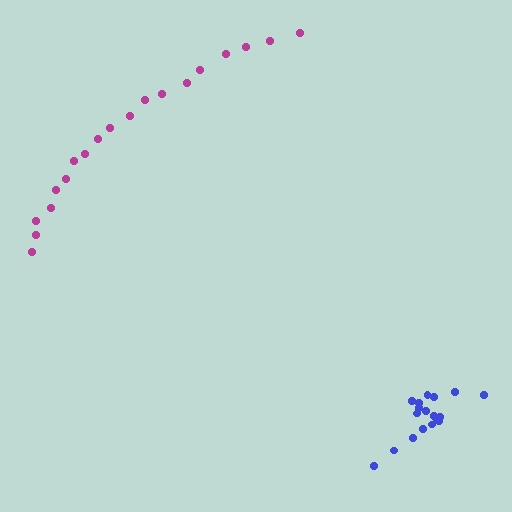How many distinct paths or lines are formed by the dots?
There are 2 distinct paths.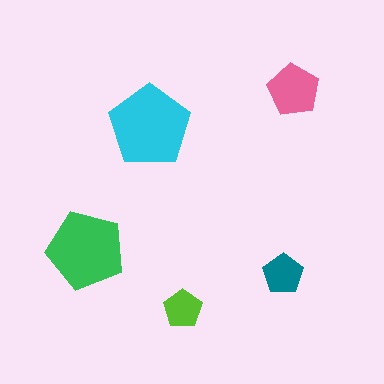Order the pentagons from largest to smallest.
the cyan one, the green one, the pink one, the teal one, the lime one.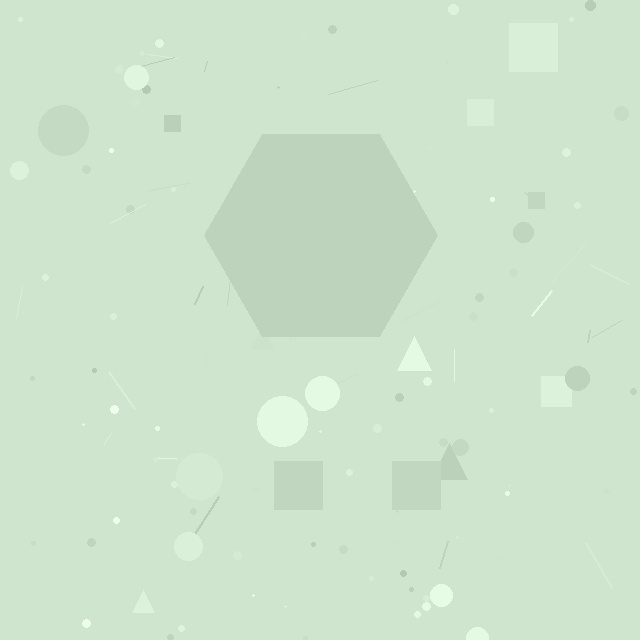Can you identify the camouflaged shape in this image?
The camouflaged shape is a hexagon.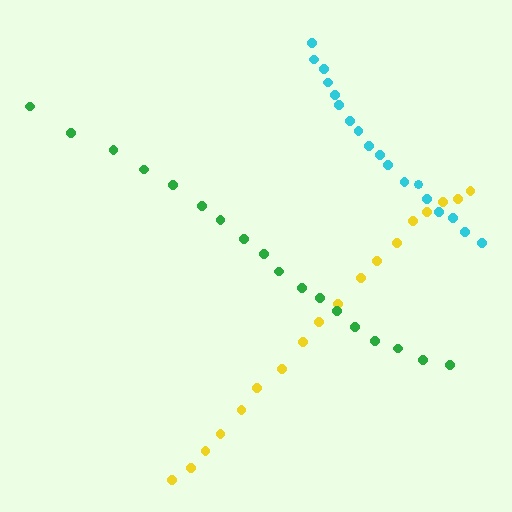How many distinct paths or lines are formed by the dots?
There are 3 distinct paths.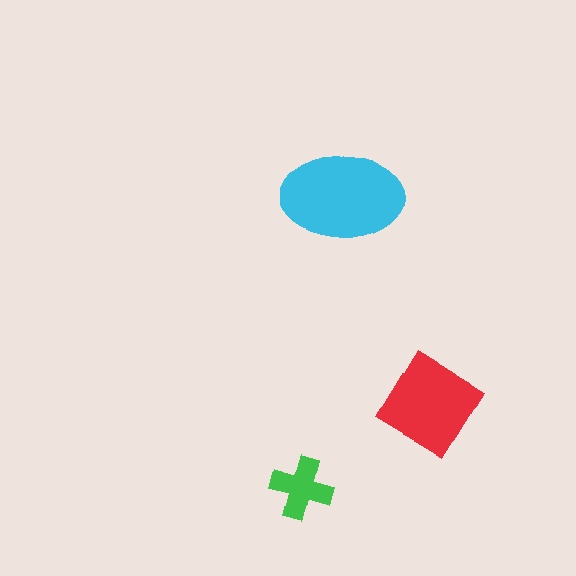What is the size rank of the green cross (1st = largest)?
3rd.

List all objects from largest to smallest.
The cyan ellipse, the red diamond, the green cross.